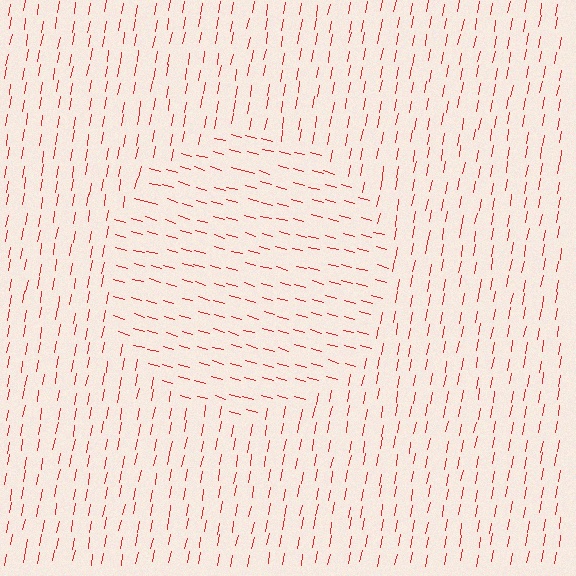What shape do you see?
I see a circle.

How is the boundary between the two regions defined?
The boundary is defined purely by a change in line orientation (approximately 85 degrees difference). All lines are the same color and thickness.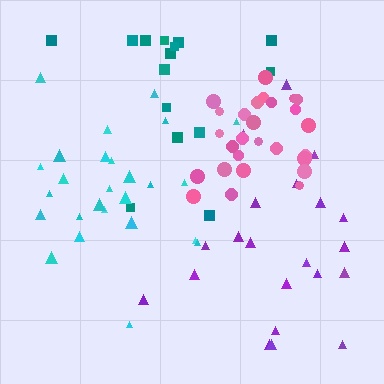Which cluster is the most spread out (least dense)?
Teal.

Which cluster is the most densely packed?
Pink.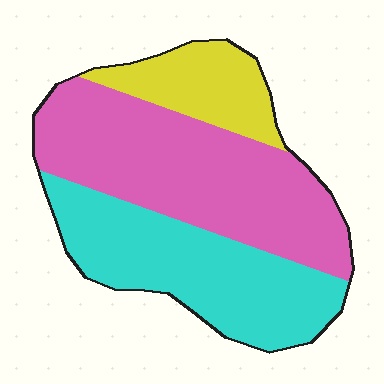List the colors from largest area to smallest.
From largest to smallest: pink, cyan, yellow.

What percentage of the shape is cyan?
Cyan covers roughly 35% of the shape.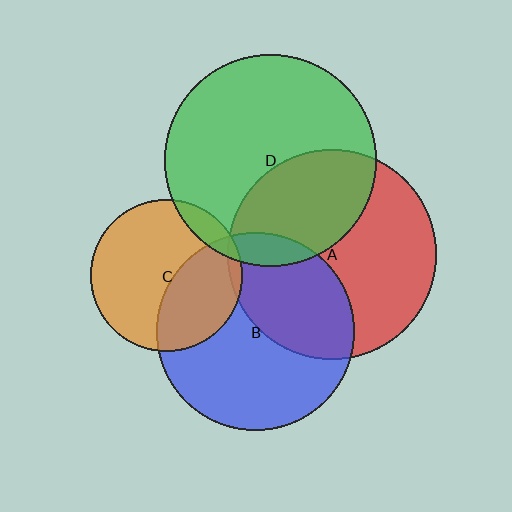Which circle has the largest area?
Circle D (green).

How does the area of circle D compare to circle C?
Approximately 2.0 times.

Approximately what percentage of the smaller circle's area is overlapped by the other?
Approximately 10%.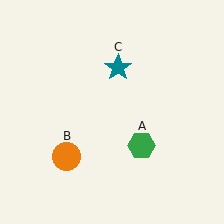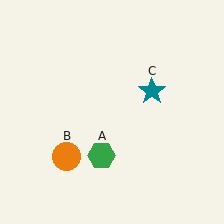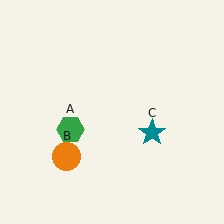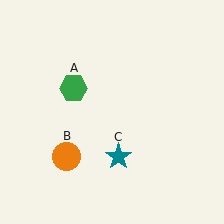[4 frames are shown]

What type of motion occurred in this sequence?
The green hexagon (object A), teal star (object C) rotated clockwise around the center of the scene.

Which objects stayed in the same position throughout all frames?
Orange circle (object B) remained stationary.